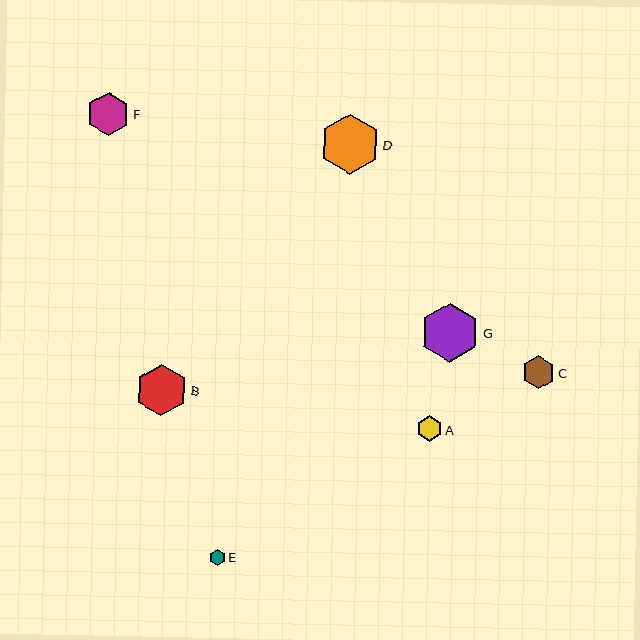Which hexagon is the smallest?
Hexagon E is the smallest with a size of approximately 16 pixels.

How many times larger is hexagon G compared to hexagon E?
Hexagon G is approximately 3.6 times the size of hexagon E.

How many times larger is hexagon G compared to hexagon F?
Hexagon G is approximately 1.4 times the size of hexagon F.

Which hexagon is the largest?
Hexagon D is the largest with a size of approximately 60 pixels.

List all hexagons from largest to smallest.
From largest to smallest: D, G, B, F, C, A, E.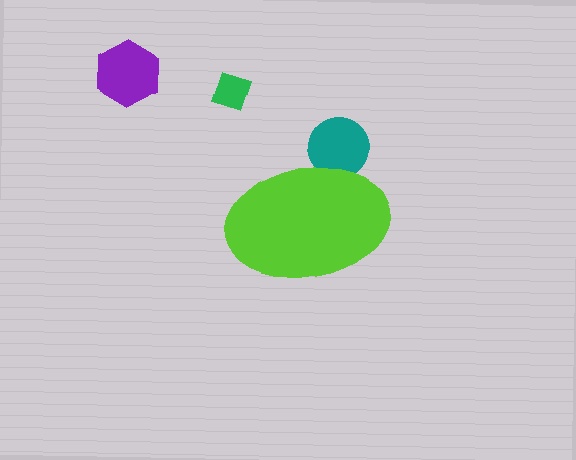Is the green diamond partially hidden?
No, the green diamond is fully visible.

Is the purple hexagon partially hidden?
No, the purple hexagon is fully visible.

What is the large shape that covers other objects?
A lime ellipse.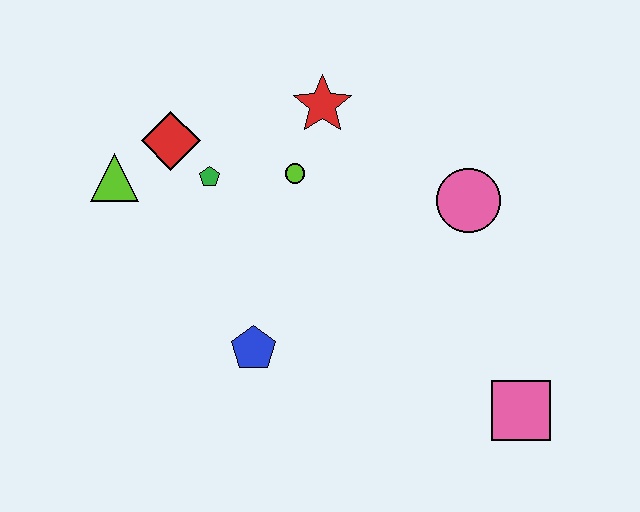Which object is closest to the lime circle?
The red star is closest to the lime circle.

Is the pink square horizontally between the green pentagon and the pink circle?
No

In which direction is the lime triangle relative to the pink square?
The lime triangle is to the left of the pink square.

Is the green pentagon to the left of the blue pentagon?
Yes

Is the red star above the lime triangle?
Yes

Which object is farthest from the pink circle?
The lime triangle is farthest from the pink circle.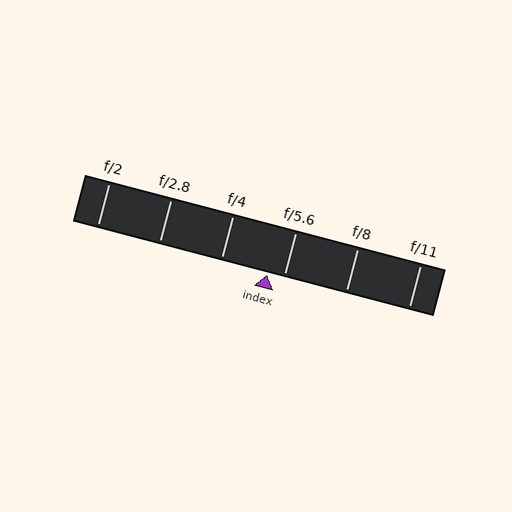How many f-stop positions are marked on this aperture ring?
There are 6 f-stop positions marked.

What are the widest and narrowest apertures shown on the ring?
The widest aperture shown is f/2 and the narrowest is f/11.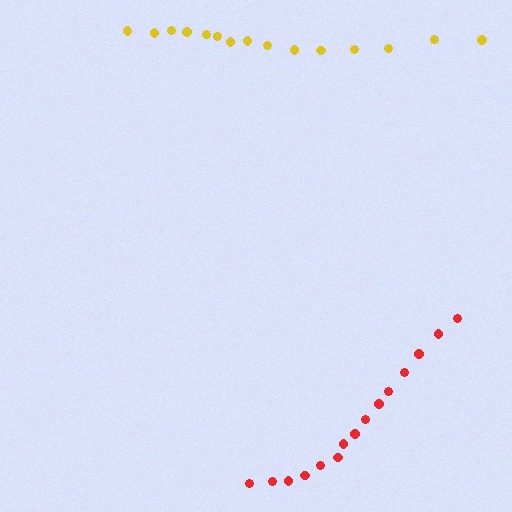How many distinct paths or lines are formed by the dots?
There are 2 distinct paths.